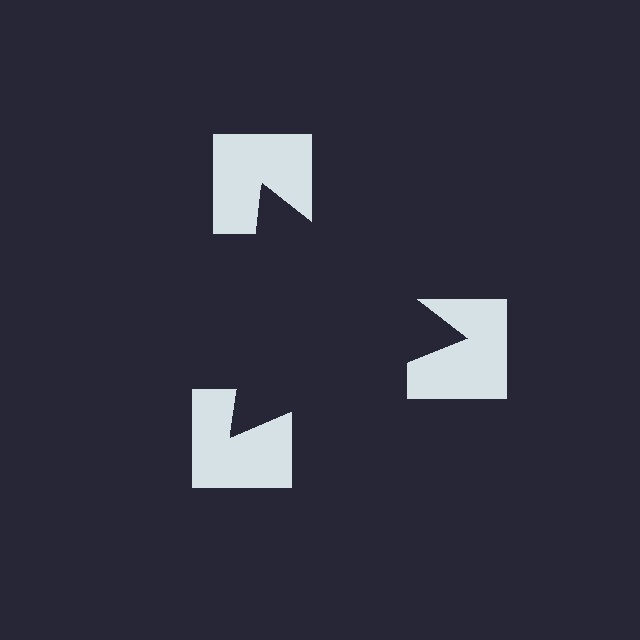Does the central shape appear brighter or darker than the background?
It typically appears slightly darker than the background, even though no actual brightness change is drawn.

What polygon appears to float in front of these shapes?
An illusory triangle — its edges are inferred from the aligned wedge cuts in the notched squares, not physically drawn.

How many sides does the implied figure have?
3 sides.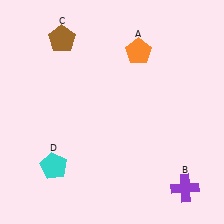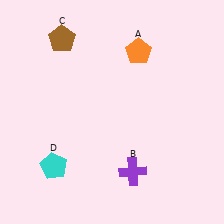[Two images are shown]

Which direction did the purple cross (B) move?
The purple cross (B) moved left.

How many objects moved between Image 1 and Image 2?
1 object moved between the two images.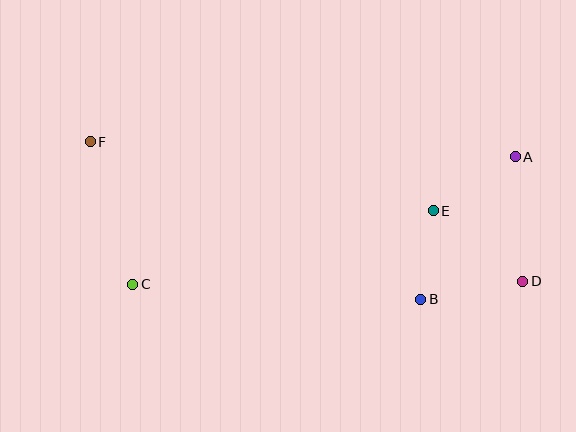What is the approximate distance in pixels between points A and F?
The distance between A and F is approximately 425 pixels.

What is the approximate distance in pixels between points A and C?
The distance between A and C is approximately 403 pixels.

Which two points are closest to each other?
Points B and E are closest to each other.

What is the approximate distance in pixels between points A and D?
The distance between A and D is approximately 125 pixels.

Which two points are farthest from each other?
Points D and F are farthest from each other.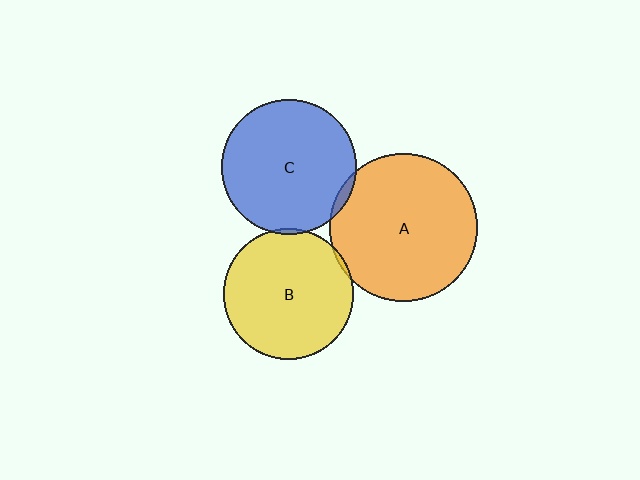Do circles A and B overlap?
Yes.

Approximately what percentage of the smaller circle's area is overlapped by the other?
Approximately 5%.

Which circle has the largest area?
Circle A (orange).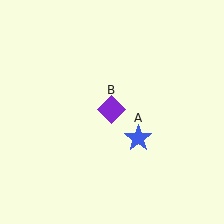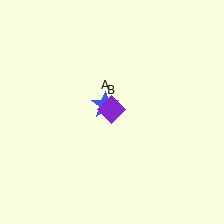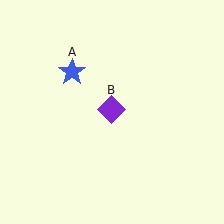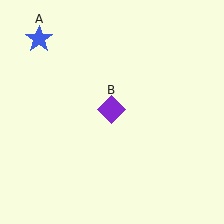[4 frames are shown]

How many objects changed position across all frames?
1 object changed position: blue star (object A).